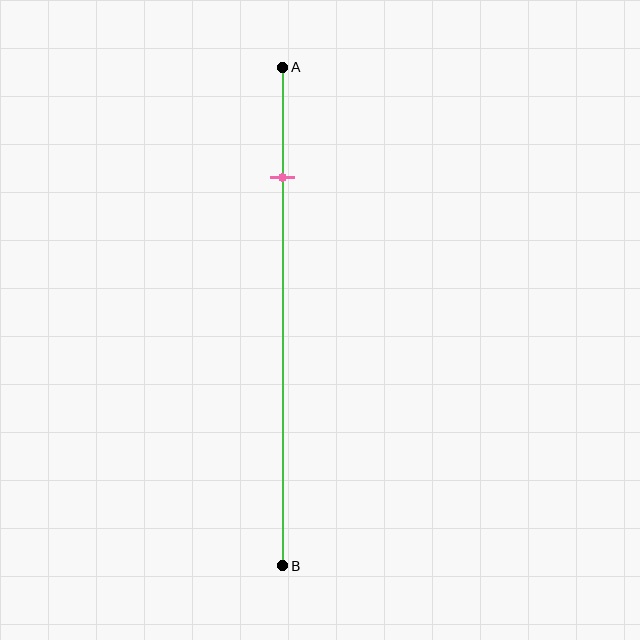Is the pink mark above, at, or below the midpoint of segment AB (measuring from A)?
The pink mark is above the midpoint of segment AB.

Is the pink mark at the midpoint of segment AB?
No, the mark is at about 20% from A, not at the 50% midpoint.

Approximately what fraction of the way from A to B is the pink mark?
The pink mark is approximately 20% of the way from A to B.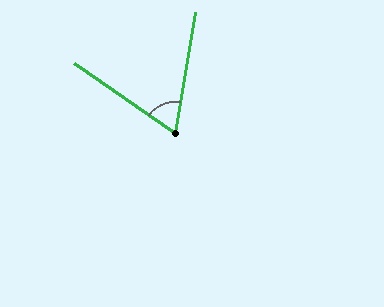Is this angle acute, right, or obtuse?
It is acute.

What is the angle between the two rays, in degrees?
Approximately 65 degrees.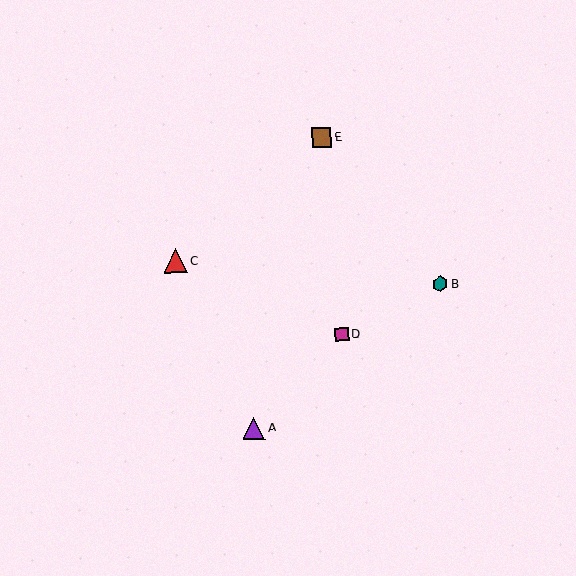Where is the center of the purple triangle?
The center of the purple triangle is at (254, 428).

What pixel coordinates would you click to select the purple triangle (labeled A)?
Click at (254, 428) to select the purple triangle A.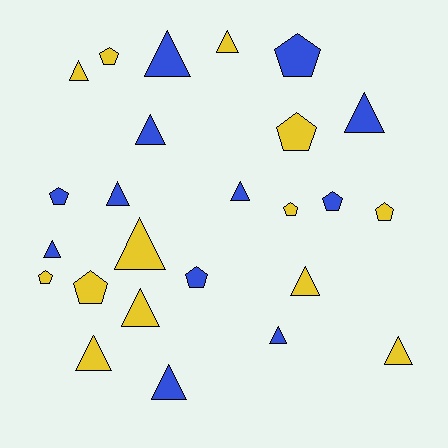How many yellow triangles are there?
There are 7 yellow triangles.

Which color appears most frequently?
Yellow, with 13 objects.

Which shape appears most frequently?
Triangle, with 15 objects.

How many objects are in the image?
There are 25 objects.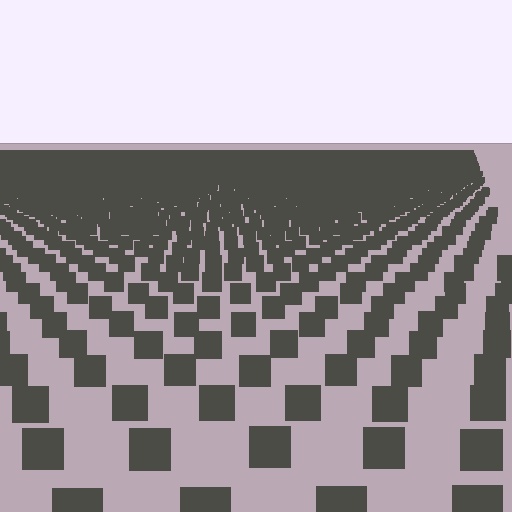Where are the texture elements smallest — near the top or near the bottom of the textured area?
Near the top.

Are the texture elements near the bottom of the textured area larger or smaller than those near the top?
Larger. Near the bottom, elements are closer to the viewer and appear at a bigger on-screen size.